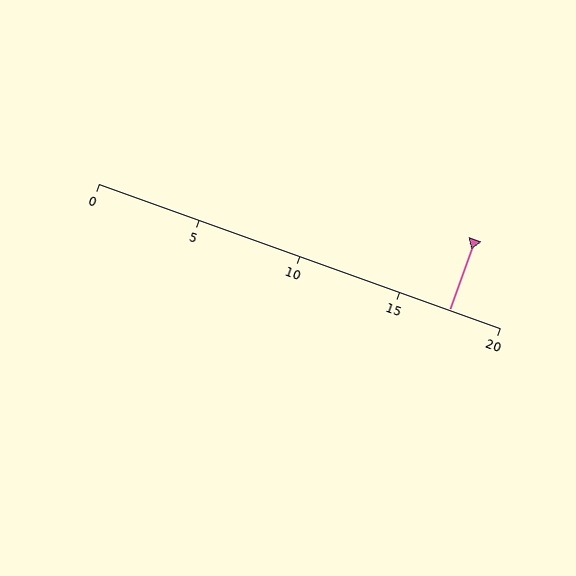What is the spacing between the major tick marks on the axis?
The major ticks are spaced 5 apart.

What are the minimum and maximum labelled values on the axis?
The axis runs from 0 to 20.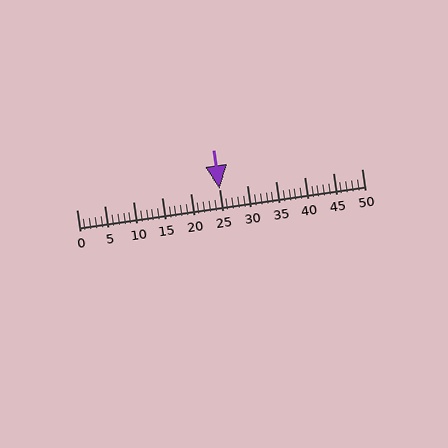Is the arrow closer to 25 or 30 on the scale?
The arrow is closer to 25.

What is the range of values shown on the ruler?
The ruler shows values from 0 to 50.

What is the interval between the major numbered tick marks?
The major tick marks are spaced 5 units apart.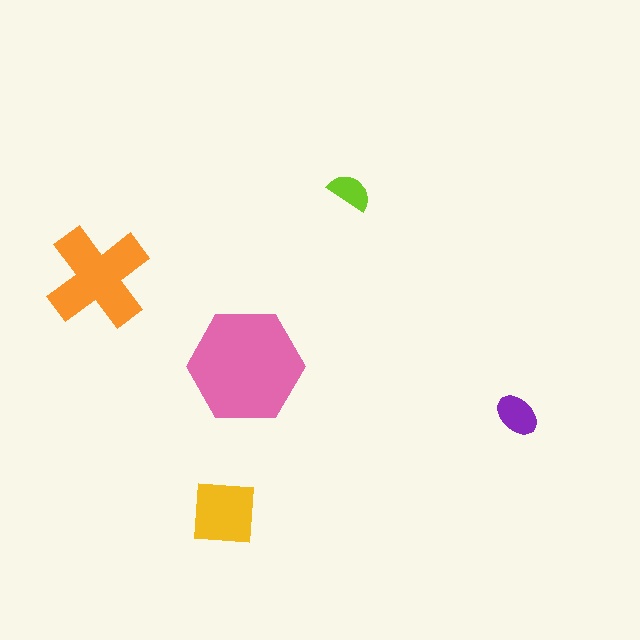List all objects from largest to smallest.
The pink hexagon, the orange cross, the yellow square, the purple ellipse, the lime semicircle.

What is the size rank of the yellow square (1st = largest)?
3rd.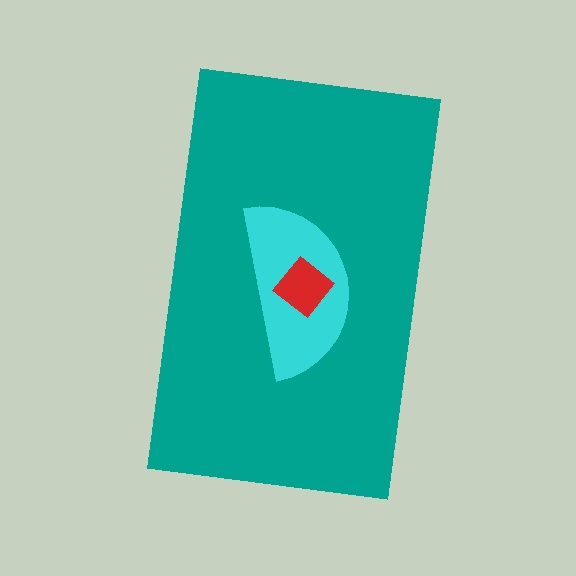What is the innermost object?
The red diamond.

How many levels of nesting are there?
3.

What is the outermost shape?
The teal rectangle.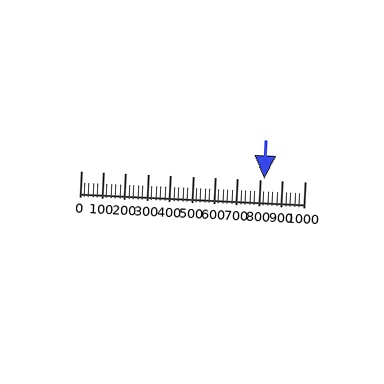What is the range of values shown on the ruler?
The ruler shows values from 0 to 1000.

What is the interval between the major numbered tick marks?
The major tick marks are spaced 100 units apart.